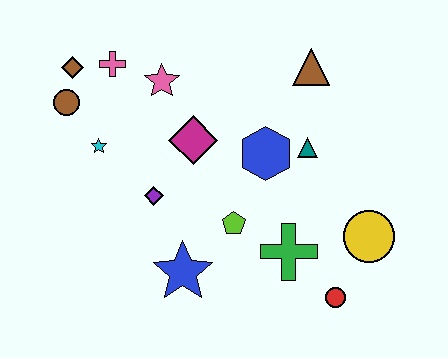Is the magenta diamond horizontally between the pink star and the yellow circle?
Yes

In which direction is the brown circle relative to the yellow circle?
The brown circle is to the left of the yellow circle.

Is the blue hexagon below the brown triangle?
Yes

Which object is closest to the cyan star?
The brown circle is closest to the cyan star.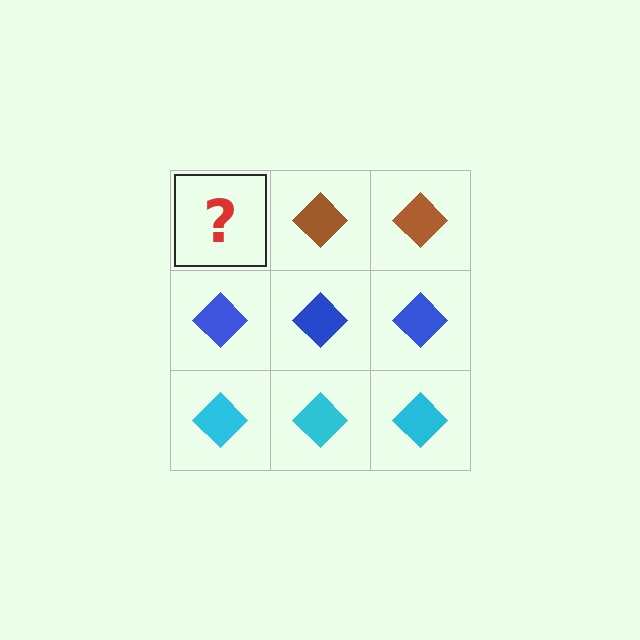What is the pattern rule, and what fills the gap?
The rule is that each row has a consistent color. The gap should be filled with a brown diamond.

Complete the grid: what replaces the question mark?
The question mark should be replaced with a brown diamond.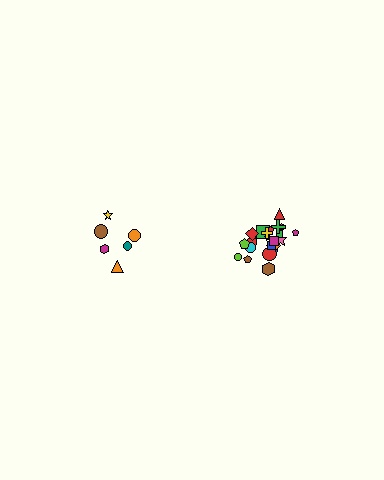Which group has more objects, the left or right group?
The right group.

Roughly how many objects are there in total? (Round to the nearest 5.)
Roughly 30 objects in total.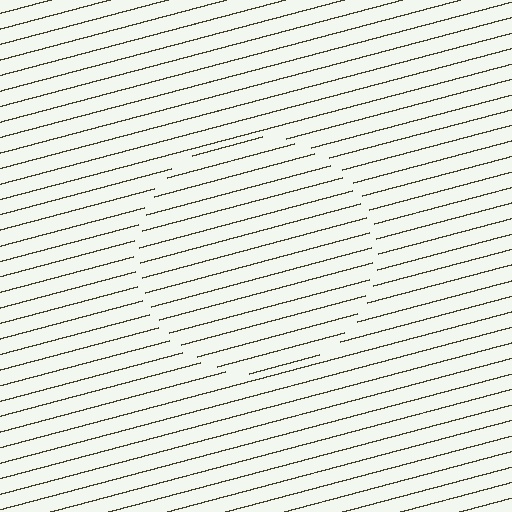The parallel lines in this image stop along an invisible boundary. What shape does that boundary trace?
An illusory circle. The interior of the shape contains the same grating, shifted by half a period — the contour is defined by the phase discontinuity where line-ends from the inner and outer gratings abut.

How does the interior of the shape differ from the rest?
The interior of the shape contains the same grating, shifted by half a period — the contour is defined by the phase discontinuity where line-ends from the inner and outer gratings abut.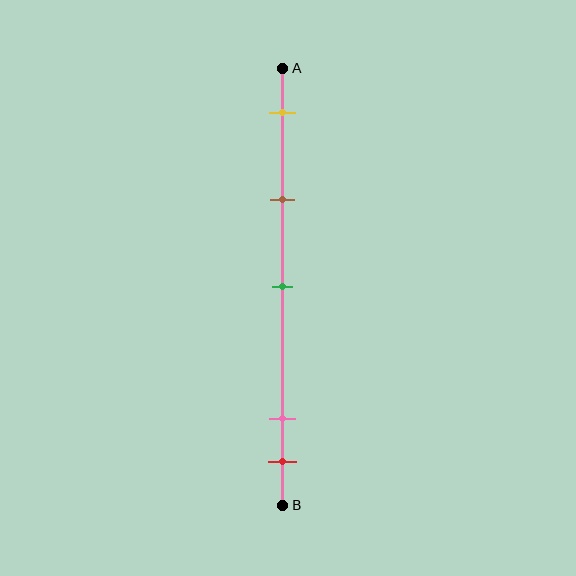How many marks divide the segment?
There are 5 marks dividing the segment.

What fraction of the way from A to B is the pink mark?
The pink mark is approximately 80% (0.8) of the way from A to B.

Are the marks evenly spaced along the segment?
No, the marks are not evenly spaced.